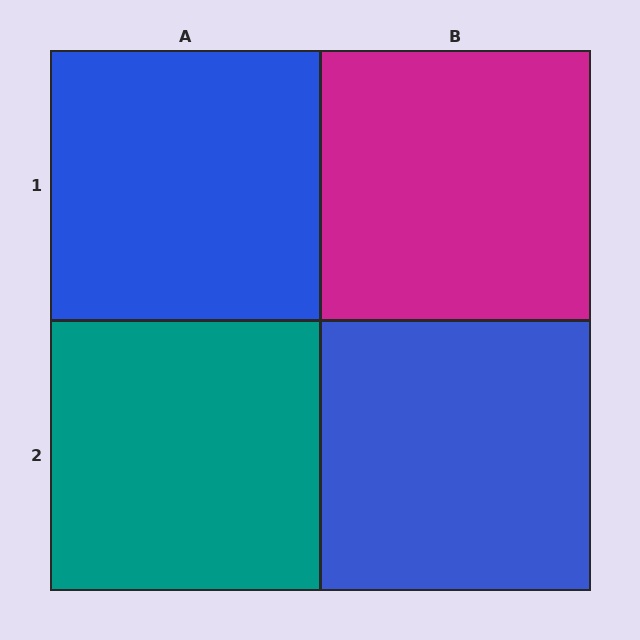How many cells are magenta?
1 cell is magenta.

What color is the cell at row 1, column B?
Magenta.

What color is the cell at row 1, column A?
Blue.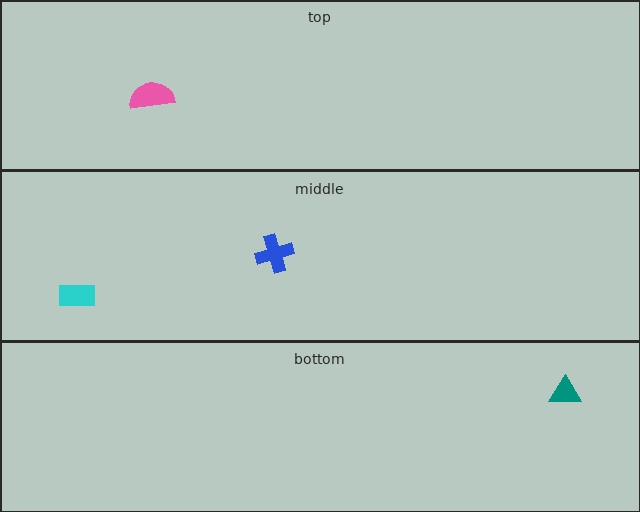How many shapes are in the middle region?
2.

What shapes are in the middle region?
The cyan rectangle, the blue cross.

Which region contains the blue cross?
The middle region.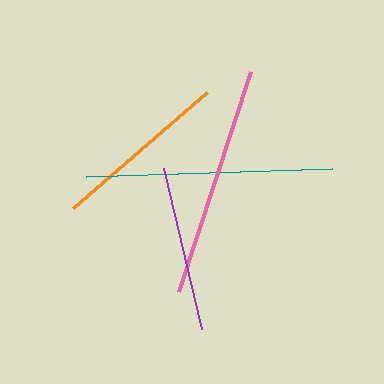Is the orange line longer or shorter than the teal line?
The teal line is longer than the orange line.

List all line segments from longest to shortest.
From longest to shortest: teal, pink, orange, purple.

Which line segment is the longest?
The teal line is the longest at approximately 246 pixels.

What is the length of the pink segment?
The pink segment is approximately 231 pixels long.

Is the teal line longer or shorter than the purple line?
The teal line is longer than the purple line.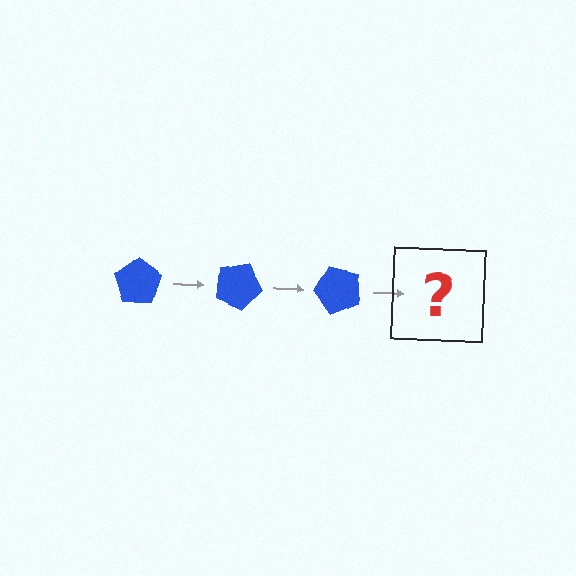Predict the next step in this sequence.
The next step is a blue pentagon rotated 75 degrees.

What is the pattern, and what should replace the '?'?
The pattern is that the pentagon rotates 25 degrees each step. The '?' should be a blue pentagon rotated 75 degrees.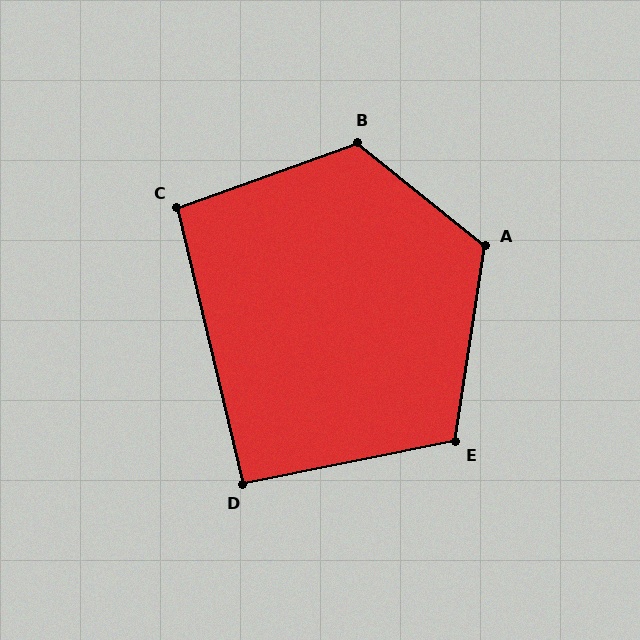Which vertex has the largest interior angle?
B, at approximately 121 degrees.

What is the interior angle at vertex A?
Approximately 120 degrees (obtuse).